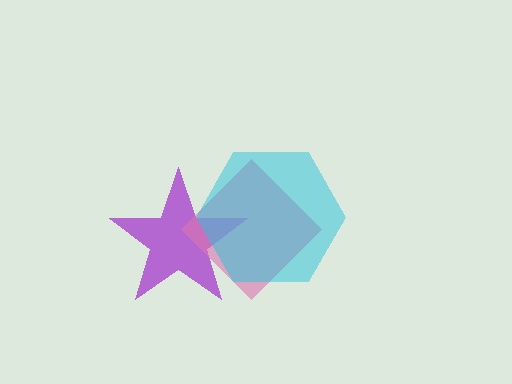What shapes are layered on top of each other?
The layered shapes are: a purple star, a pink diamond, a cyan hexagon.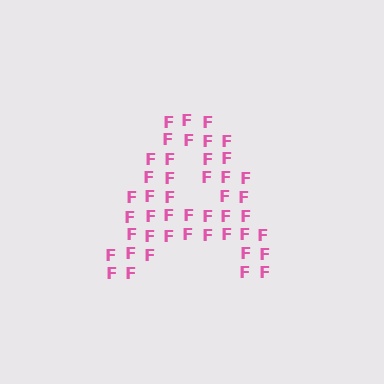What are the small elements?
The small elements are letter F's.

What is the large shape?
The large shape is the letter A.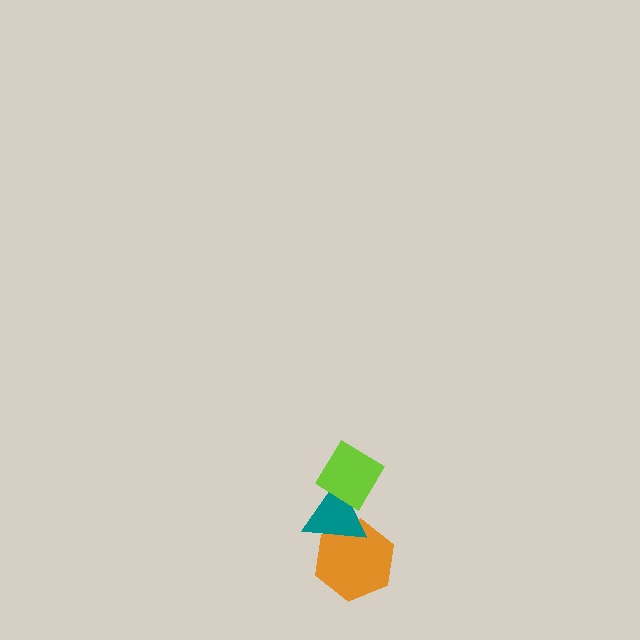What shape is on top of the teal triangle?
The lime diamond is on top of the teal triangle.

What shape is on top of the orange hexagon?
The teal triangle is on top of the orange hexagon.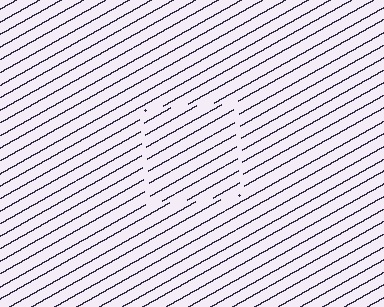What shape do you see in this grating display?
An illusory square. The interior of the shape contains the same grating, shifted by half a period — the contour is defined by the phase discontinuity where line-ends from the inner and outer gratings abut.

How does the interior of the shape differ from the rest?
The interior of the shape contains the same grating, shifted by half a period — the contour is defined by the phase discontinuity where line-ends from the inner and outer gratings abut.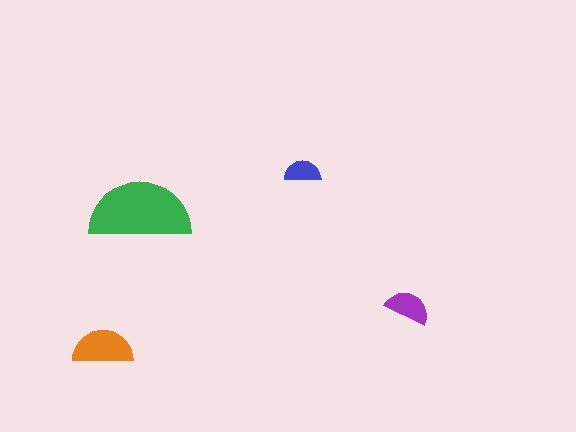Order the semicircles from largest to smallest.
the green one, the orange one, the purple one, the blue one.